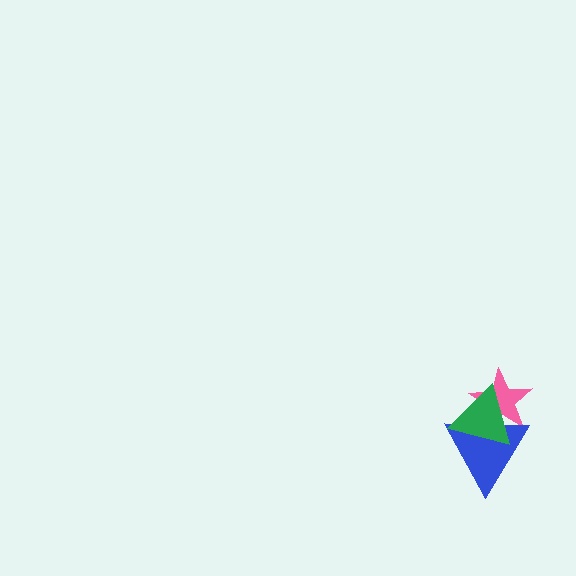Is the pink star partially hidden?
Yes, it is partially covered by another shape.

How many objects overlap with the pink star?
2 objects overlap with the pink star.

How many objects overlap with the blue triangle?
2 objects overlap with the blue triangle.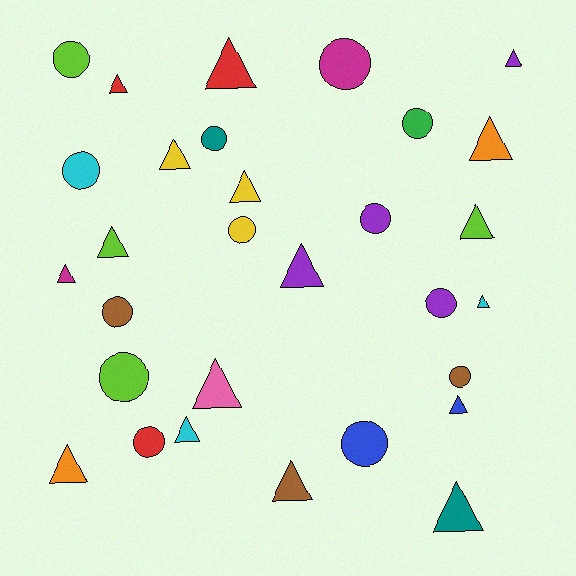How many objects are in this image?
There are 30 objects.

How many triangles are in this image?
There are 17 triangles.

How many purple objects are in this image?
There are 4 purple objects.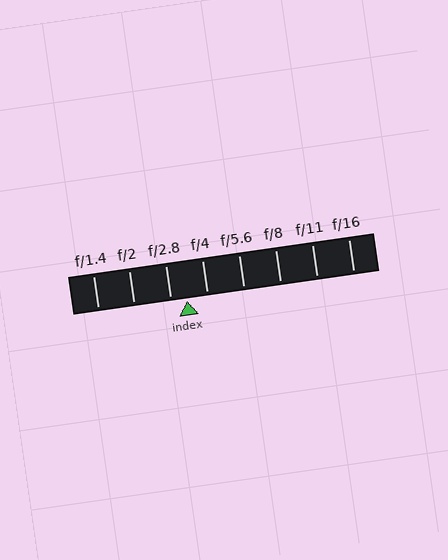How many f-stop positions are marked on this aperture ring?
There are 8 f-stop positions marked.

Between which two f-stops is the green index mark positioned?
The index mark is between f/2.8 and f/4.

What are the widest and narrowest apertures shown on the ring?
The widest aperture shown is f/1.4 and the narrowest is f/16.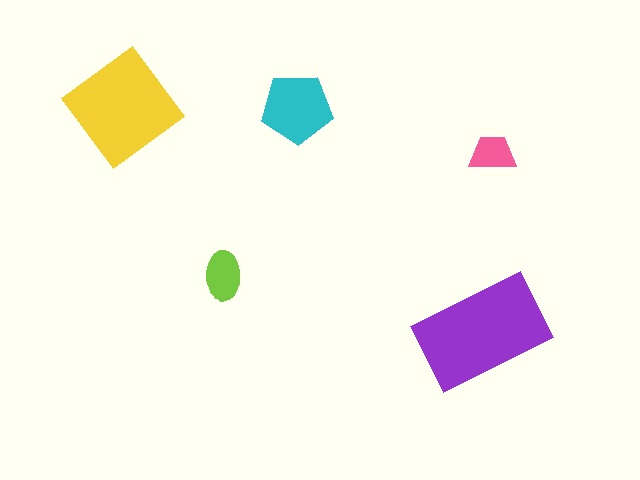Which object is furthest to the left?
The yellow diamond is leftmost.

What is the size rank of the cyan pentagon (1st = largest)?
3rd.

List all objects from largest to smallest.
The purple rectangle, the yellow diamond, the cyan pentagon, the lime ellipse, the pink trapezoid.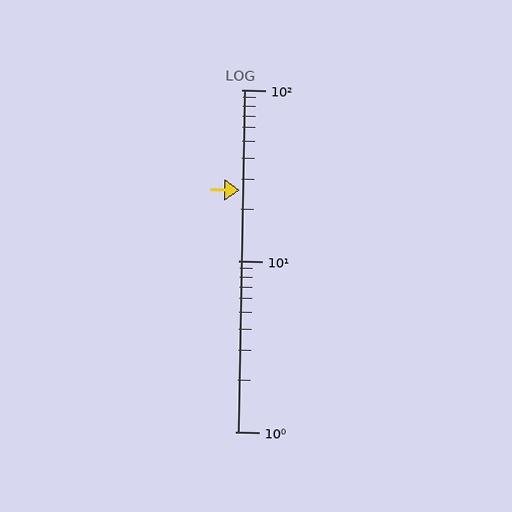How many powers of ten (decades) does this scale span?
The scale spans 2 decades, from 1 to 100.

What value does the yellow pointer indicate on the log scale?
The pointer indicates approximately 26.